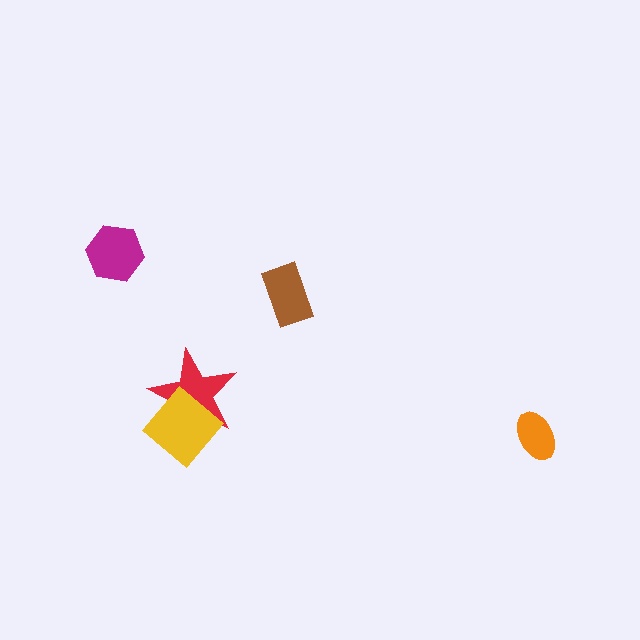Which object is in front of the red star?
The yellow diamond is in front of the red star.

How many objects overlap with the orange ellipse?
0 objects overlap with the orange ellipse.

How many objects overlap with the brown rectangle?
0 objects overlap with the brown rectangle.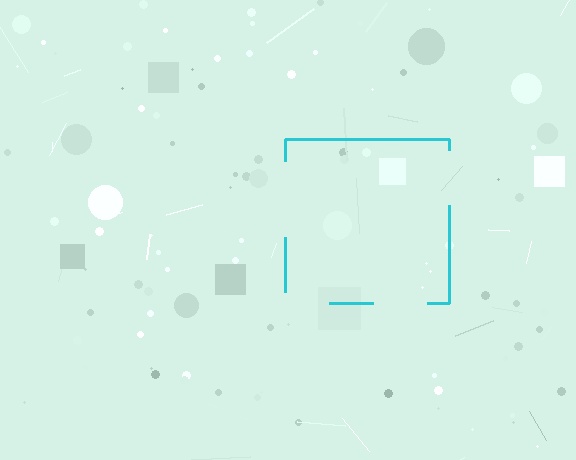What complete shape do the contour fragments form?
The contour fragments form a square.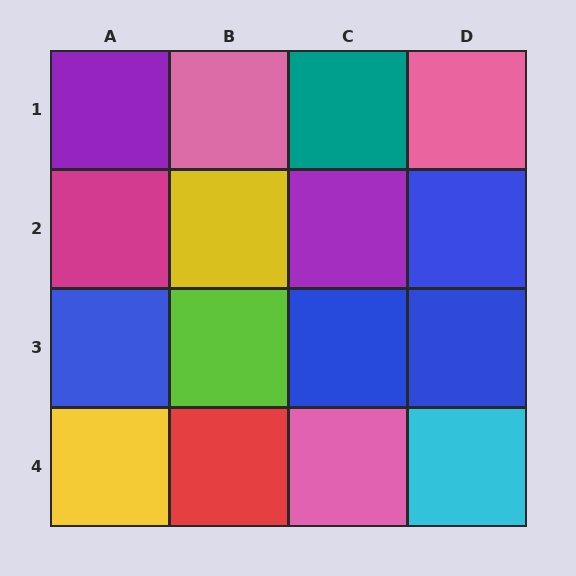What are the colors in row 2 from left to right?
Magenta, yellow, purple, blue.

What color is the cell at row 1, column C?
Teal.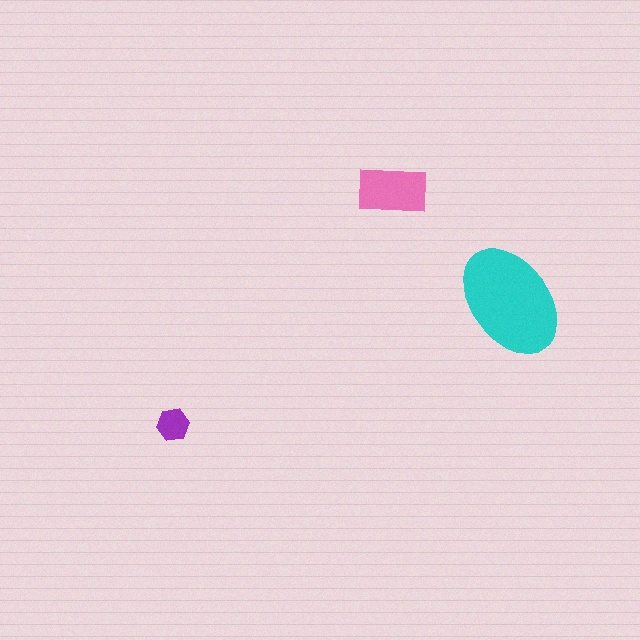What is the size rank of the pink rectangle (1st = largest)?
2nd.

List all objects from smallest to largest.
The purple hexagon, the pink rectangle, the cyan ellipse.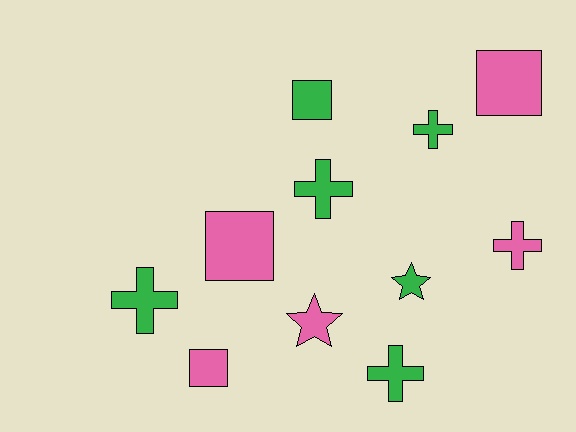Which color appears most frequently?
Green, with 6 objects.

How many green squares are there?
There is 1 green square.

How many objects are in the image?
There are 11 objects.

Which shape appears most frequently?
Cross, with 5 objects.